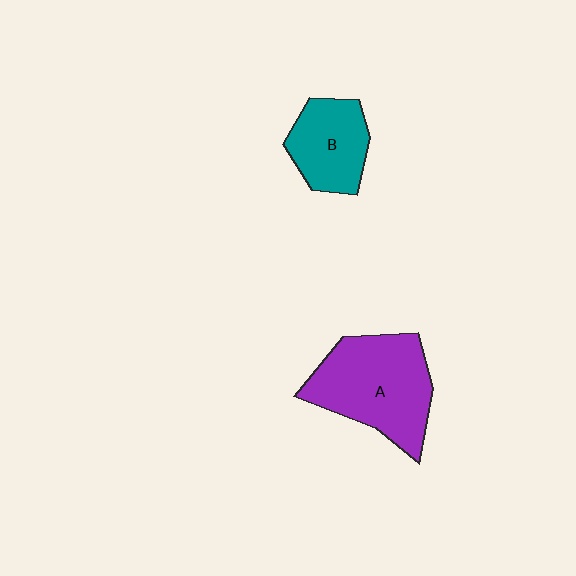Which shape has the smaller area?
Shape B (teal).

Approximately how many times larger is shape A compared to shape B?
Approximately 1.7 times.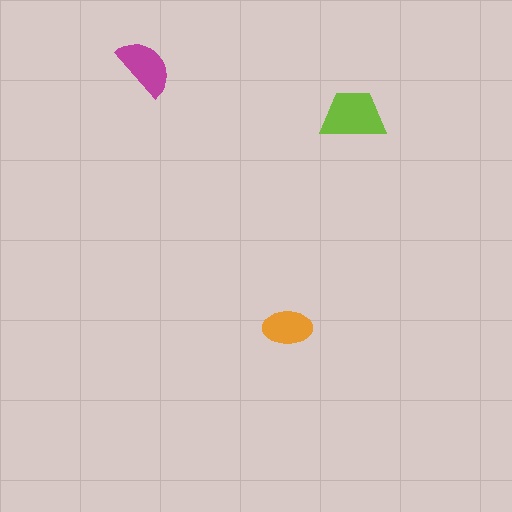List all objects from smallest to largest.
The orange ellipse, the magenta semicircle, the lime trapezoid.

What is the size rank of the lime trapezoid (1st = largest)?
1st.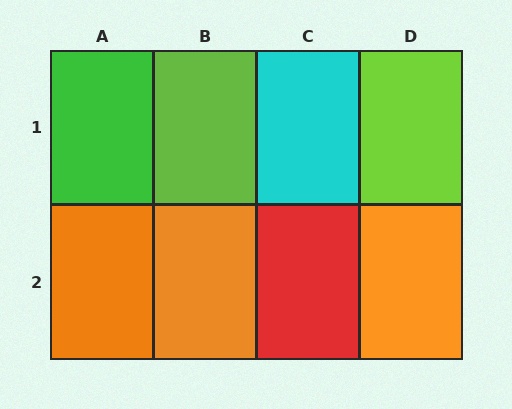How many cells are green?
1 cell is green.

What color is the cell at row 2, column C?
Red.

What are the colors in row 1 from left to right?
Green, lime, cyan, lime.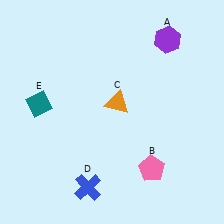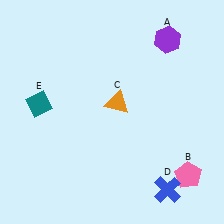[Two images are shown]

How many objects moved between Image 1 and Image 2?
2 objects moved between the two images.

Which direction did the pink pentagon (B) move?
The pink pentagon (B) moved right.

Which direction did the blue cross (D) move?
The blue cross (D) moved right.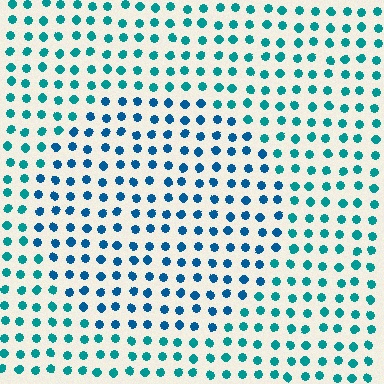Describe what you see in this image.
The image is filled with small teal elements in a uniform arrangement. A circle-shaped region is visible where the elements are tinted to a slightly different hue, forming a subtle color boundary.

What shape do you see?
I see a circle.